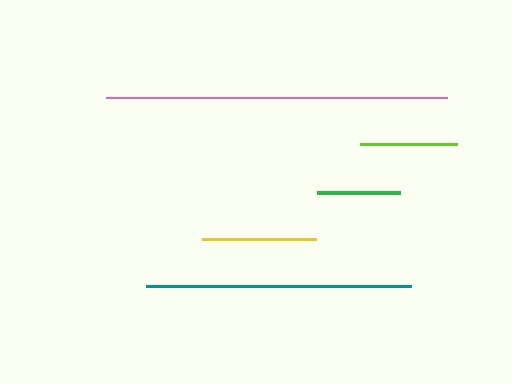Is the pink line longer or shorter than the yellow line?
The pink line is longer than the yellow line.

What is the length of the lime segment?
The lime segment is approximately 96 pixels long.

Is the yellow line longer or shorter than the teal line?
The teal line is longer than the yellow line.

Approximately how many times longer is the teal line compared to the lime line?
The teal line is approximately 2.7 times the length of the lime line.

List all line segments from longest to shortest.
From longest to shortest: pink, teal, yellow, lime, green.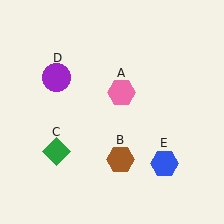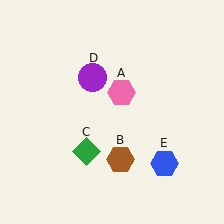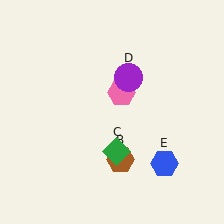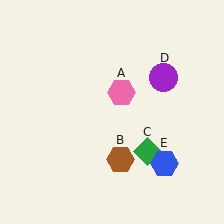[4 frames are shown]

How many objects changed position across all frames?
2 objects changed position: green diamond (object C), purple circle (object D).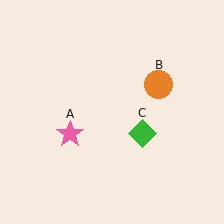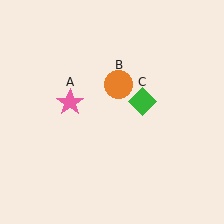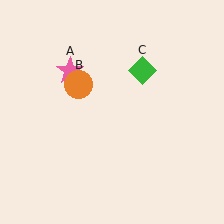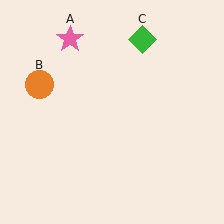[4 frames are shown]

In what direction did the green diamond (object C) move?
The green diamond (object C) moved up.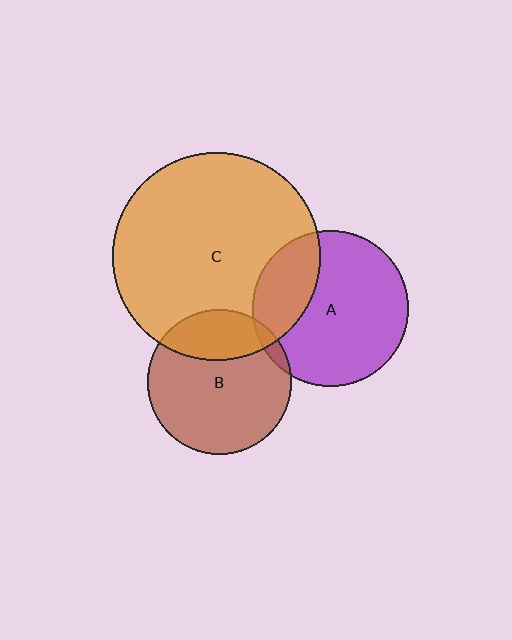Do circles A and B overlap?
Yes.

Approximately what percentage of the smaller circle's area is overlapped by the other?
Approximately 5%.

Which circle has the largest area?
Circle C (orange).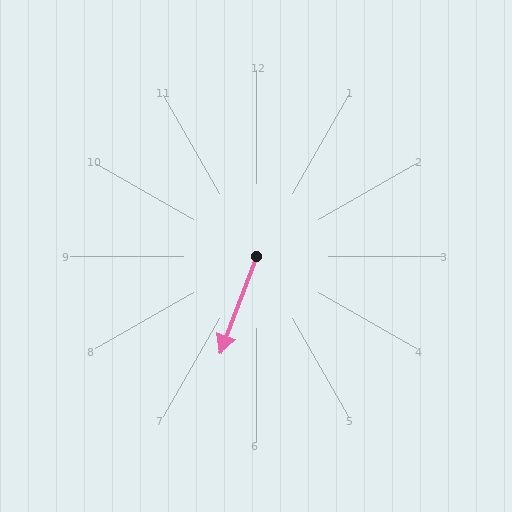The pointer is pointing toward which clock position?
Roughly 7 o'clock.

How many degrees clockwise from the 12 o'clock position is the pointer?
Approximately 200 degrees.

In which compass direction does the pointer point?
South.